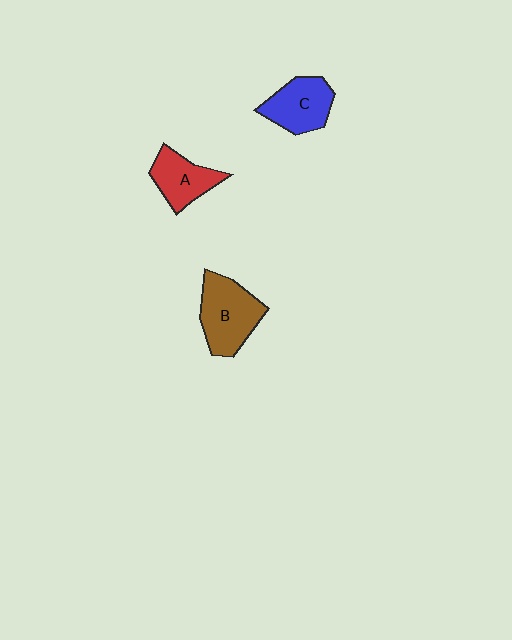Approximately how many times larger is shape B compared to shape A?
Approximately 1.4 times.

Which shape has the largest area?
Shape B (brown).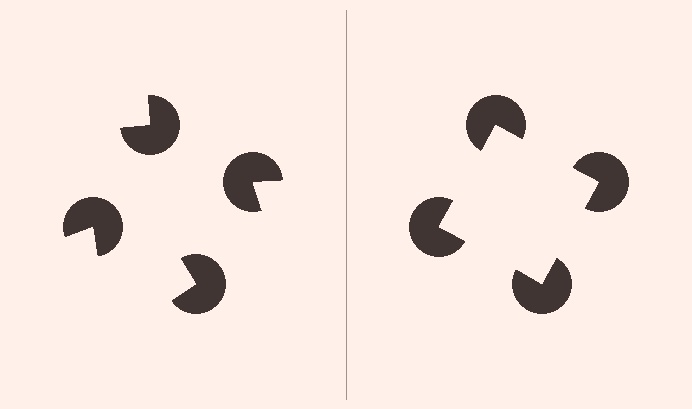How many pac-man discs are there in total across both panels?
8 — 4 on each side.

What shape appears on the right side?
An illusory square.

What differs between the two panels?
The pac-man discs are positioned identically on both sides; only the wedge orientations differ. On the right they align to a square; on the left they are misaligned.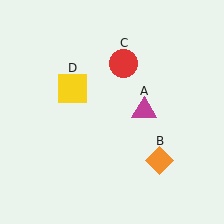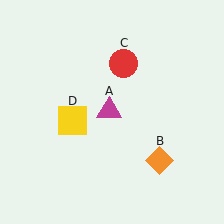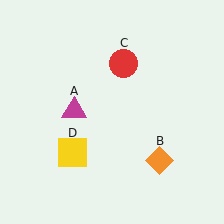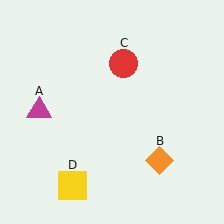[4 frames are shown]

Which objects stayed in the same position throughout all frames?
Orange diamond (object B) and red circle (object C) remained stationary.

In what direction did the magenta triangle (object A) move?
The magenta triangle (object A) moved left.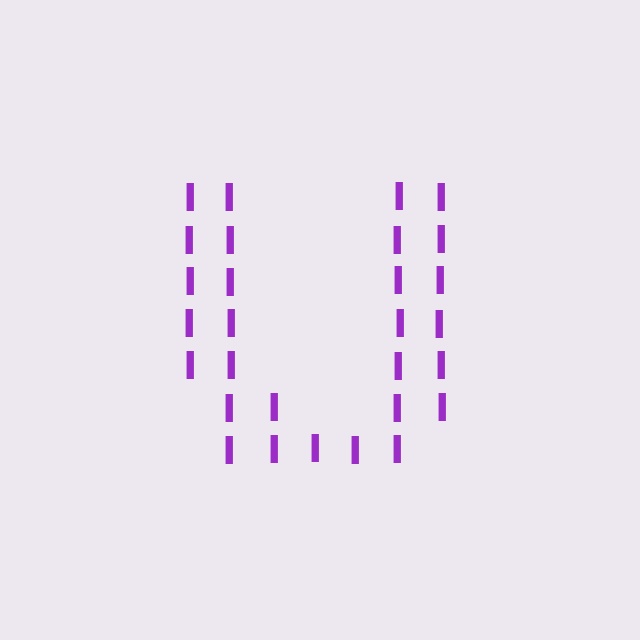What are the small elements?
The small elements are letter I's.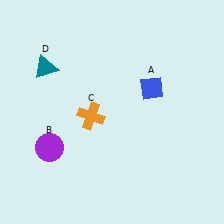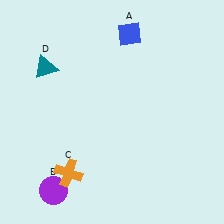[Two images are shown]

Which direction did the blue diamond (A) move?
The blue diamond (A) moved up.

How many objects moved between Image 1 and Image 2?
3 objects moved between the two images.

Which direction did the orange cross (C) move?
The orange cross (C) moved down.